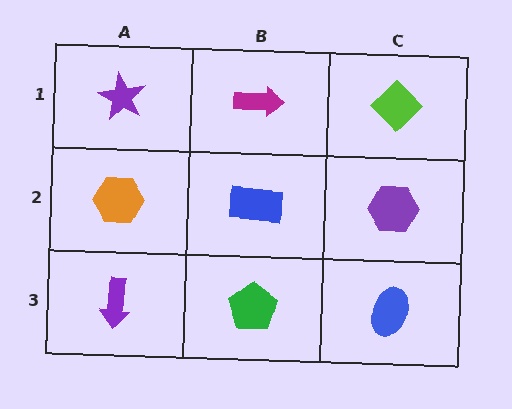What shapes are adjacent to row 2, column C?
A lime diamond (row 1, column C), a blue ellipse (row 3, column C), a blue rectangle (row 2, column B).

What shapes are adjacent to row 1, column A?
An orange hexagon (row 2, column A), a magenta arrow (row 1, column B).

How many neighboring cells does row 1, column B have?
3.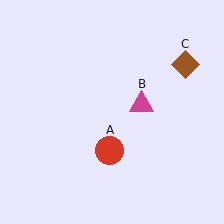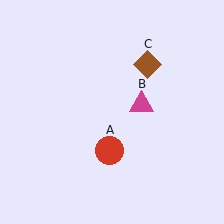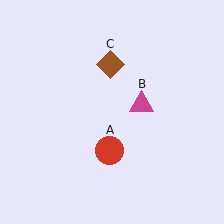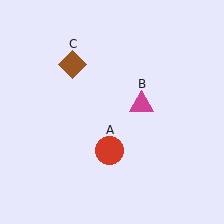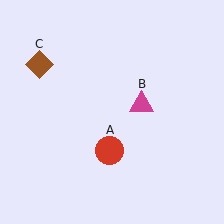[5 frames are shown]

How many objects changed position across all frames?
1 object changed position: brown diamond (object C).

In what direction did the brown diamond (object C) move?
The brown diamond (object C) moved left.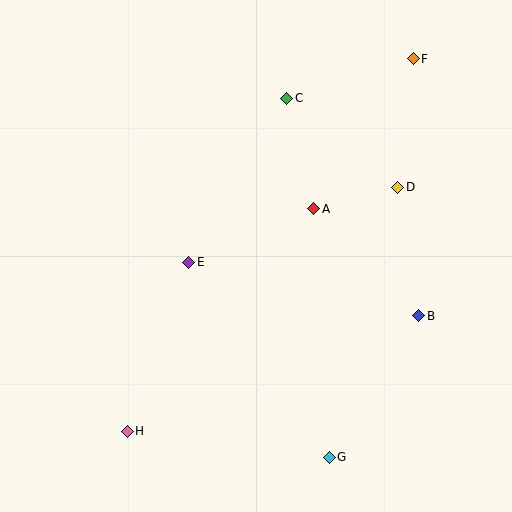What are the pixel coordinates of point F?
Point F is at (413, 59).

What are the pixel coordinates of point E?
Point E is at (189, 262).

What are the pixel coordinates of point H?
Point H is at (127, 431).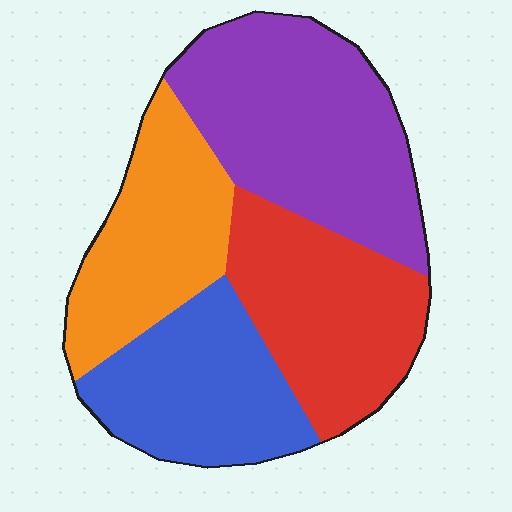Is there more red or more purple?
Purple.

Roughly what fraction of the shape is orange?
Orange takes up about one fifth (1/5) of the shape.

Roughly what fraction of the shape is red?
Red covers 25% of the shape.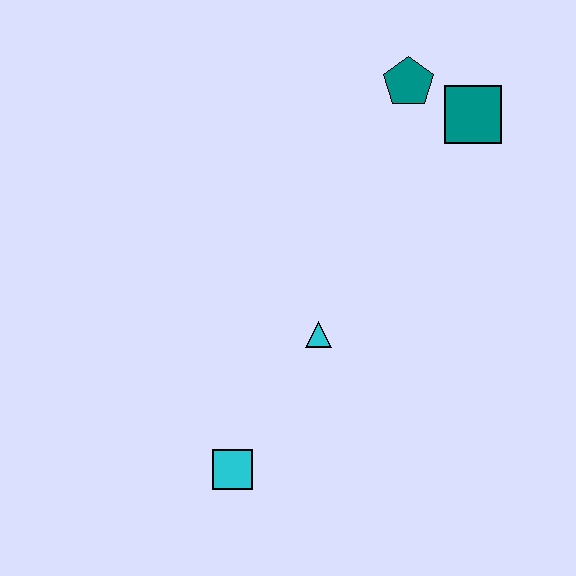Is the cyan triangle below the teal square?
Yes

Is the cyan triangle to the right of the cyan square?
Yes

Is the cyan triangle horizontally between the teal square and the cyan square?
Yes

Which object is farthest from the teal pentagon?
The cyan square is farthest from the teal pentagon.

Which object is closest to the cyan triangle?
The cyan square is closest to the cyan triangle.